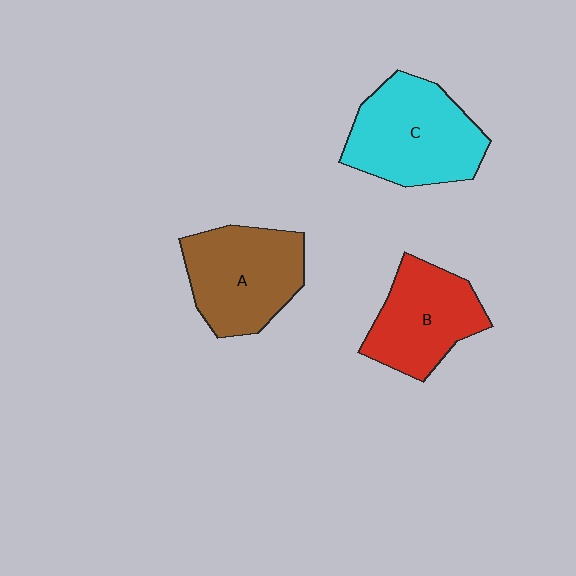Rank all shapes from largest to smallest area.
From largest to smallest: C (cyan), A (brown), B (red).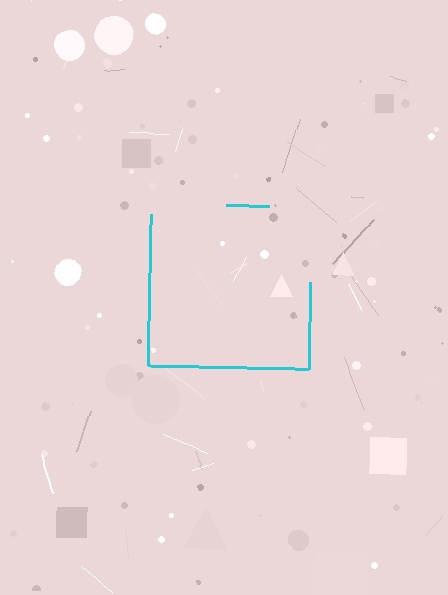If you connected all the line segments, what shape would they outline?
They would outline a square.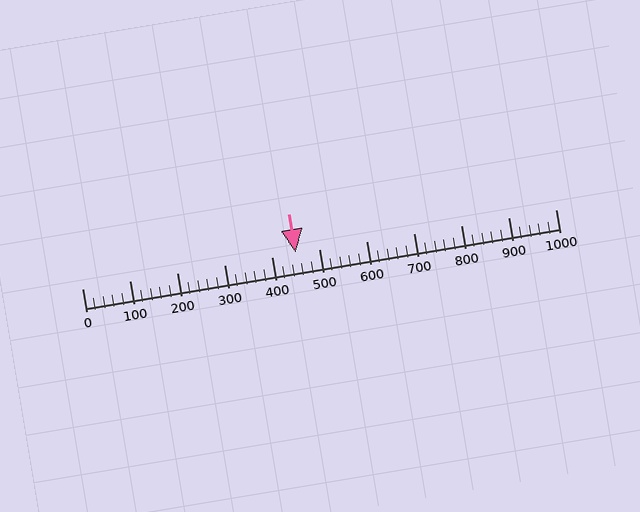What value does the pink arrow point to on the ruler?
The pink arrow points to approximately 451.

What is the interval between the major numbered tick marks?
The major tick marks are spaced 100 units apart.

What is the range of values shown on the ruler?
The ruler shows values from 0 to 1000.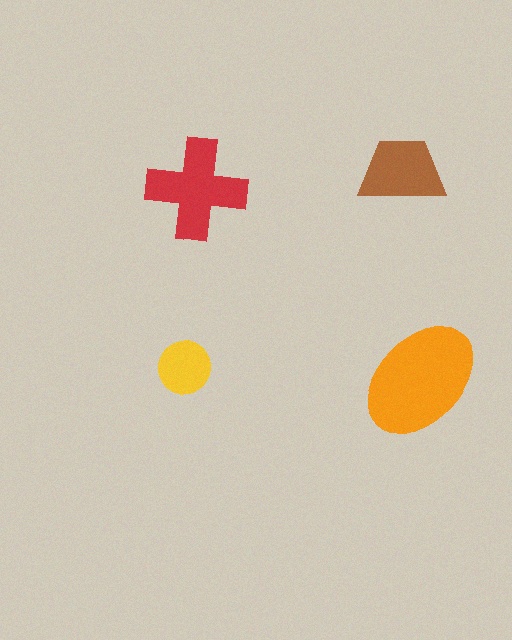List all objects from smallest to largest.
The yellow circle, the brown trapezoid, the red cross, the orange ellipse.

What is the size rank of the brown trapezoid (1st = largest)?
3rd.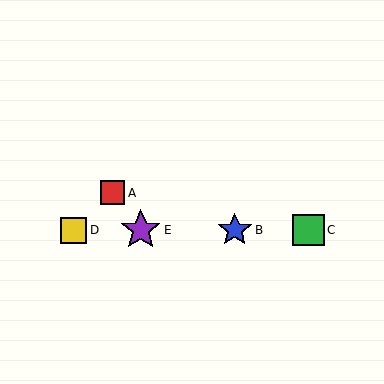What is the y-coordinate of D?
Object D is at y≈230.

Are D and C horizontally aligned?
Yes, both are at y≈230.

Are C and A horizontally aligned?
No, C is at y≈230 and A is at y≈193.